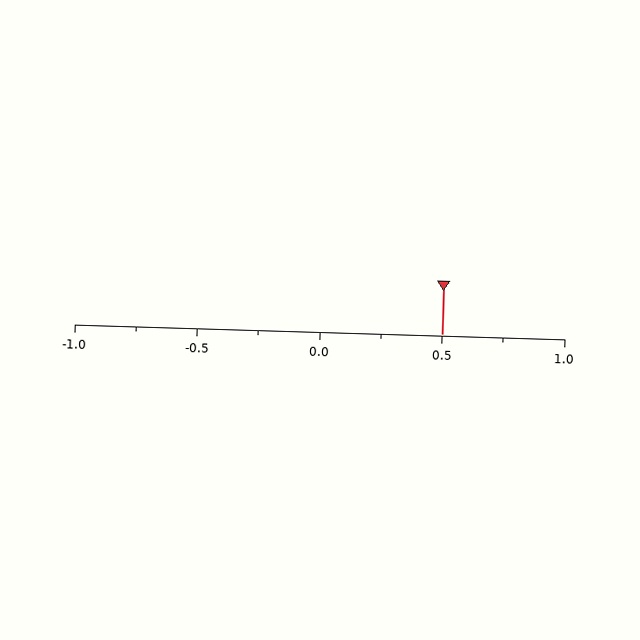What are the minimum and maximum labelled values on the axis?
The axis runs from -1.0 to 1.0.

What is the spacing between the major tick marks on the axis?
The major ticks are spaced 0.5 apart.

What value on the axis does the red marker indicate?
The marker indicates approximately 0.5.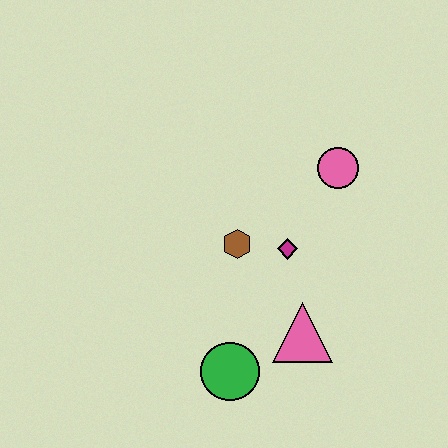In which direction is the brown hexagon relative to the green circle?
The brown hexagon is above the green circle.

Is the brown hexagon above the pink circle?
No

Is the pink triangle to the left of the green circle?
No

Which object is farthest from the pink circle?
The green circle is farthest from the pink circle.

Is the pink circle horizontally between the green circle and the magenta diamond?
No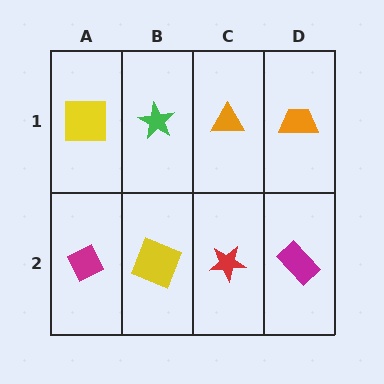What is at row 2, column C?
A red star.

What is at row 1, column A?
A yellow square.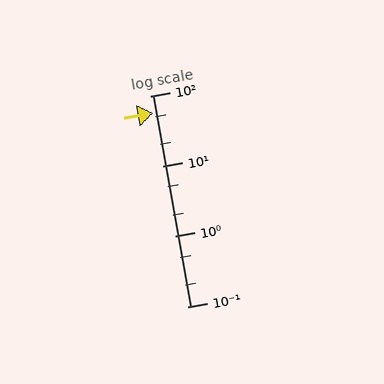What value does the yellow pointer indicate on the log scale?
The pointer indicates approximately 56.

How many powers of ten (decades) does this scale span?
The scale spans 3 decades, from 0.1 to 100.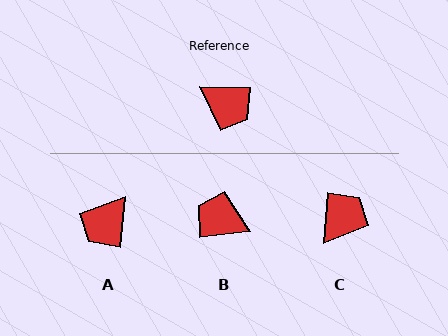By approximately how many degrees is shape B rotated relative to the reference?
Approximately 173 degrees clockwise.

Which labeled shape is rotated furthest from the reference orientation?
B, about 173 degrees away.